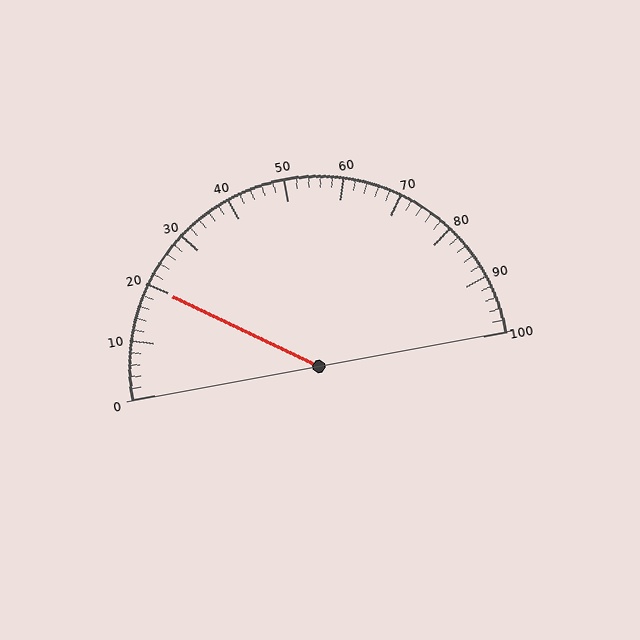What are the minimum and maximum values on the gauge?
The gauge ranges from 0 to 100.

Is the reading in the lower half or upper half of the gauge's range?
The reading is in the lower half of the range (0 to 100).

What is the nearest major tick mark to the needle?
The nearest major tick mark is 20.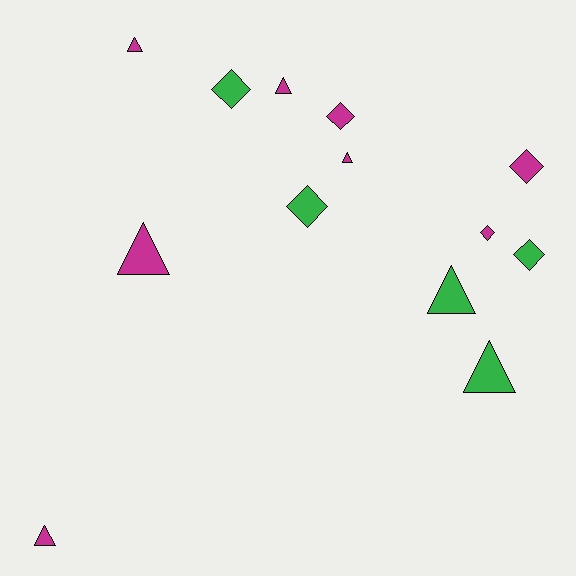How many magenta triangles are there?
There are 5 magenta triangles.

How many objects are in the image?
There are 13 objects.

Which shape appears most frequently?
Triangle, with 7 objects.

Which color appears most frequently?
Magenta, with 8 objects.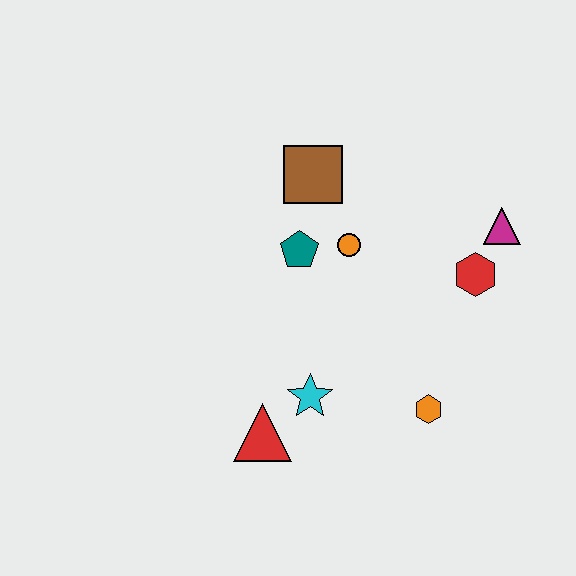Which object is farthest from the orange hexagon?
The brown square is farthest from the orange hexagon.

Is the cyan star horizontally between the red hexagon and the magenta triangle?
No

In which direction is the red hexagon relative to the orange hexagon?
The red hexagon is above the orange hexagon.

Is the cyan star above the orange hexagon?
Yes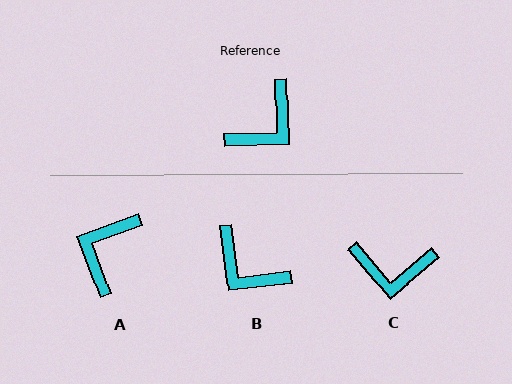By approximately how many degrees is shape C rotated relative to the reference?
Approximately 51 degrees clockwise.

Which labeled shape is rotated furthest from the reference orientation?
A, about 162 degrees away.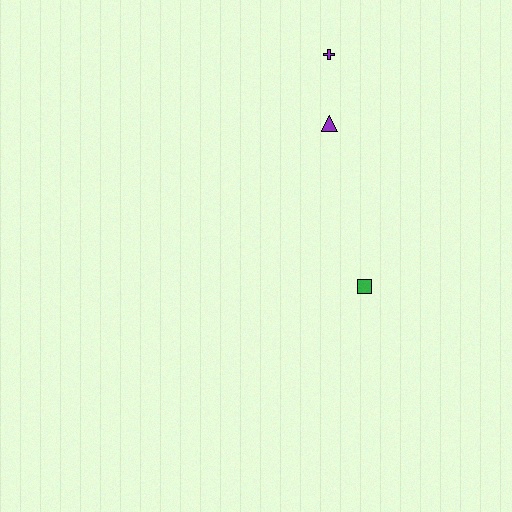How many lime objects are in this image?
There are no lime objects.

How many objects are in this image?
There are 3 objects.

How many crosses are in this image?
There is 1 cross.